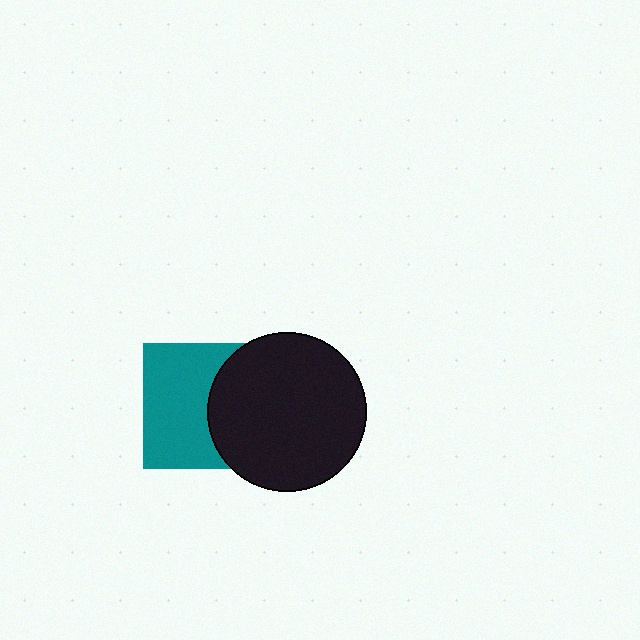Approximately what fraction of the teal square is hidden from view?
Roughly 42% of the teal square is hidden behind the black circle.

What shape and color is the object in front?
The object in front is a black circle.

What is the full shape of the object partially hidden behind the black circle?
The partially hidden object is a teal square.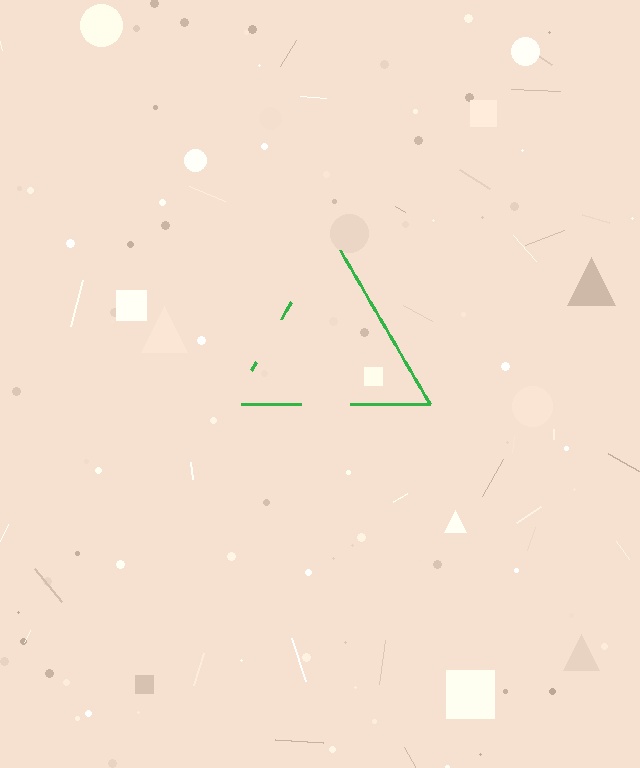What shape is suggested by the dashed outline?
The dashed outline suggests a triangle.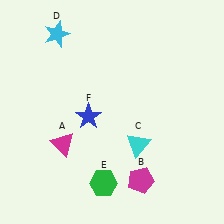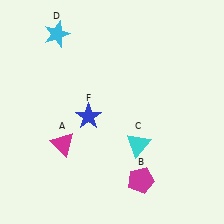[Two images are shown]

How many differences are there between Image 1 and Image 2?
There is 1 difference between the two images.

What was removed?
The green hexagon (E) was removed in Image 2.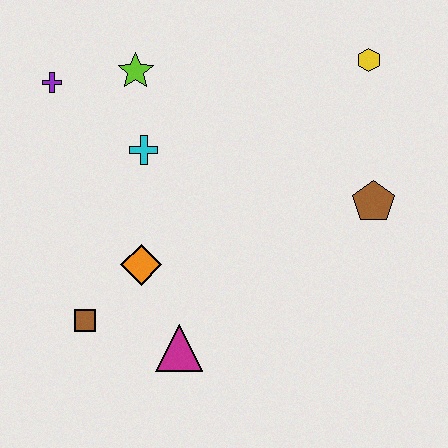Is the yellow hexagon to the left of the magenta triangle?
No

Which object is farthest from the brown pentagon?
The purple cross is farthest from the brown pentagon.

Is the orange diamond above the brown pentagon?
No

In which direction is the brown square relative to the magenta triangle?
The brown square is to the left of the magenta triangle.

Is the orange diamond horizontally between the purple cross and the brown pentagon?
Yes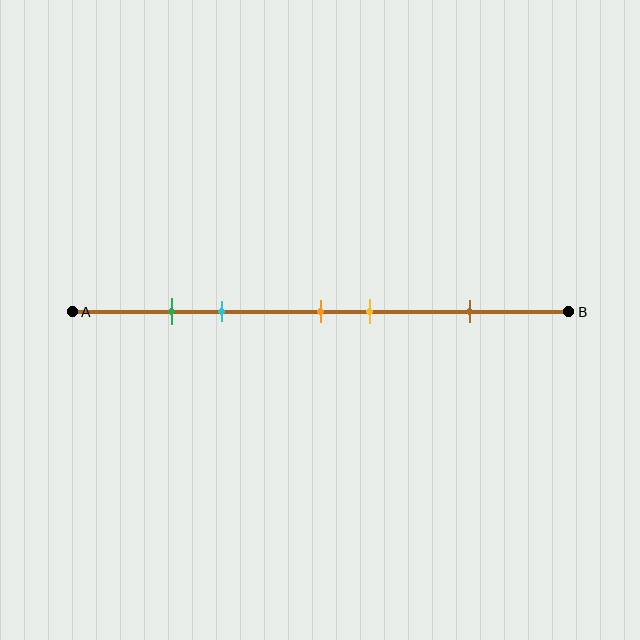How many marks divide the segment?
There are 5 marks dividing the segment.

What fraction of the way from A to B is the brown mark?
The brown mark is approximately 80% (0.8) of the way from A to B.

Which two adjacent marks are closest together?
The green and cyan marks are the closest adjacent pair.